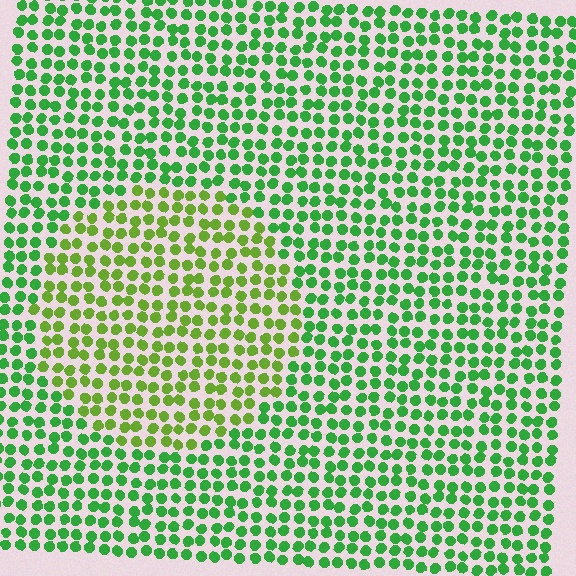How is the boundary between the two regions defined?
The boundary is defined purely by a slight shift in hue (about 34 degrees). Spacing, size, and orientation are identical on both sides.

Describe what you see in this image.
The image is filled with small green elements in a uniform arrangement. A circle-shaped region is visible where the elements are tinted to a slightly different hue, forming a subtle color boundary.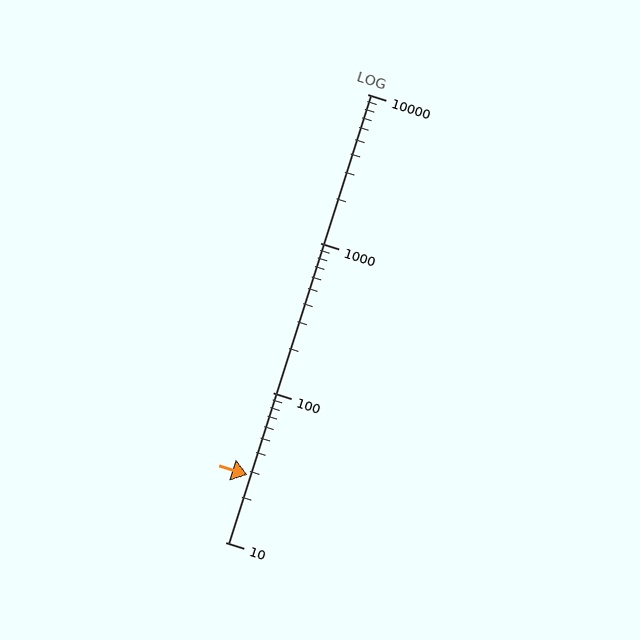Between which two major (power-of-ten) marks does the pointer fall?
The pointer is between 10 and 100.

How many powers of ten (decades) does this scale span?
The scale spans 3 decades, from 10 to 10000.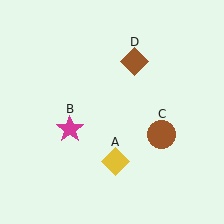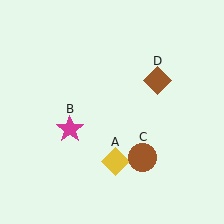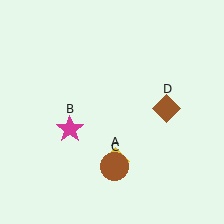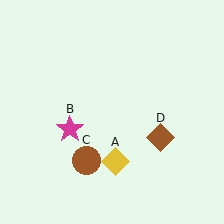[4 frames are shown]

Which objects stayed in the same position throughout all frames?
Yellow diamond (object A) and magenta star (object B) remained stationary.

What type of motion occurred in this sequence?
The brown circle (object C), brown diamond (object D) rotated clockwise around the center of the scene.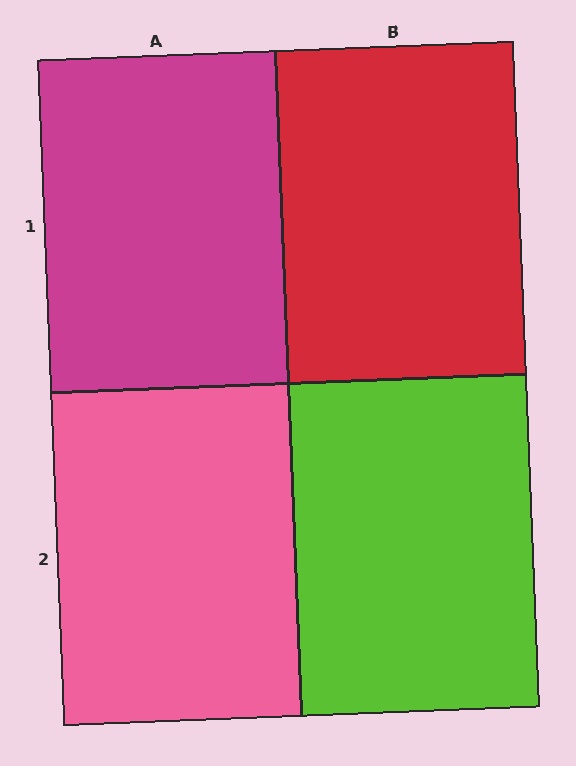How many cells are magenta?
1 cell is magenta.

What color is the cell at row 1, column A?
Magenta.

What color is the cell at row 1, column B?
Red.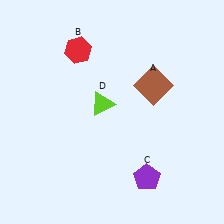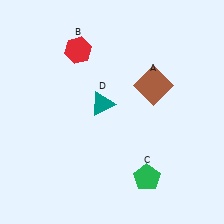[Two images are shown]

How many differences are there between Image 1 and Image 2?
There are 2 differences between the two images.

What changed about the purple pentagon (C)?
In Image 1, C is purple. In Image 2, it changed to green.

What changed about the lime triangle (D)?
In Image 1, D is lime. In Image 2, it changed to teal.